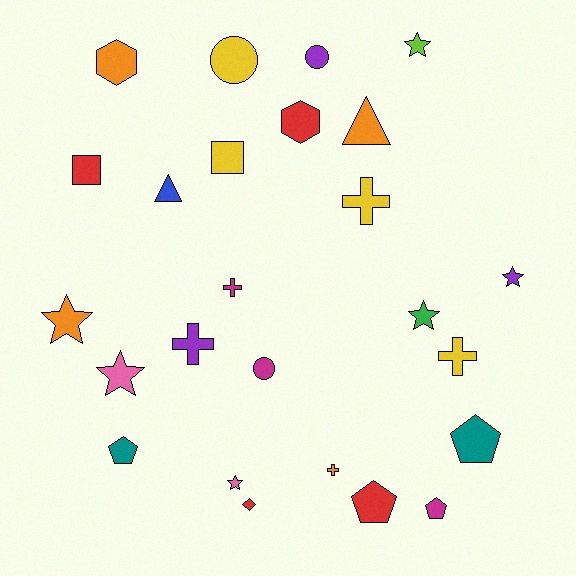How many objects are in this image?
There are 25 objects.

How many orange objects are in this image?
There are 4 orange objects.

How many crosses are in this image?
There are 5 crosses.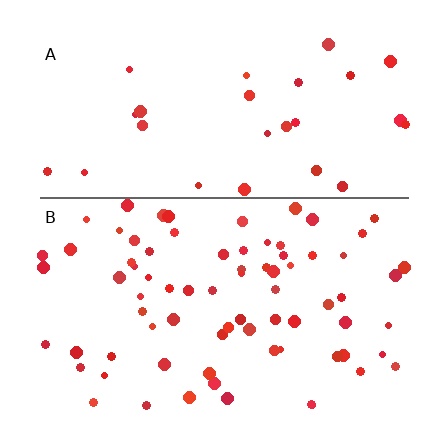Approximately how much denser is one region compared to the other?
Approximately 2.6× — region B over region A.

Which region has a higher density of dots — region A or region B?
B (the bottom).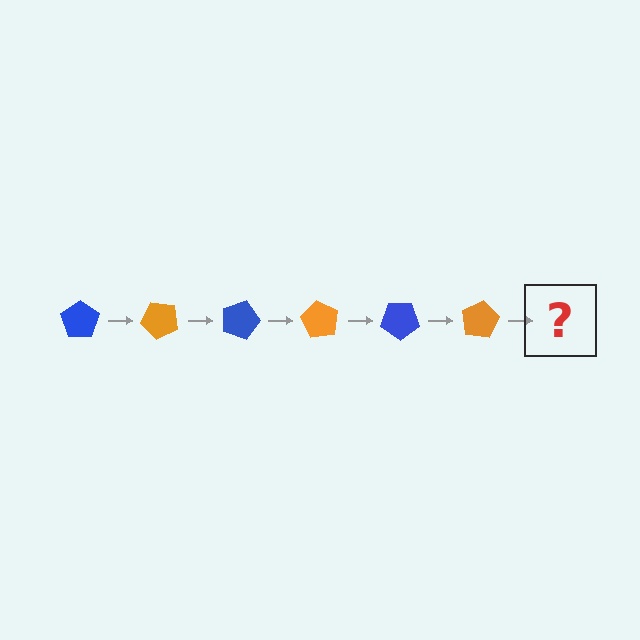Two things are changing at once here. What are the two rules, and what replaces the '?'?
The two rules are that it rotates 45 degrees each step and the color cycles through blue and orange. The '?' should be a blue pentagon, rotated 270 degrees from the start.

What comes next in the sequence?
The next element should be a blue pentagon, rotated 270 degrees from the start.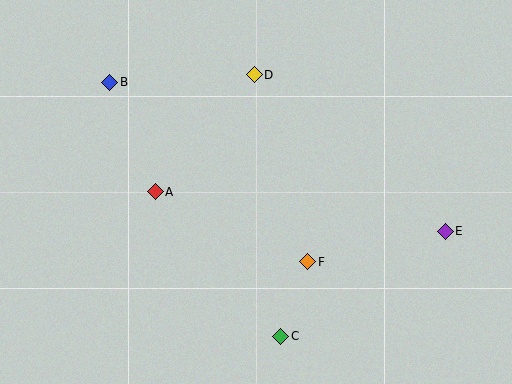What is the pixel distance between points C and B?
The distance between C and B is 306 pixels.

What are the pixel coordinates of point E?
Point E is at (445, 231).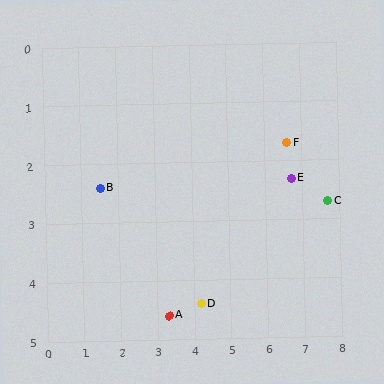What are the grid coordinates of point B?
Point B is at approximately (1.5, 2.4).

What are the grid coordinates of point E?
Point E is at approximately (6.7, 2.3).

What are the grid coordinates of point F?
Point F is at approximately (6.6, 1.7).